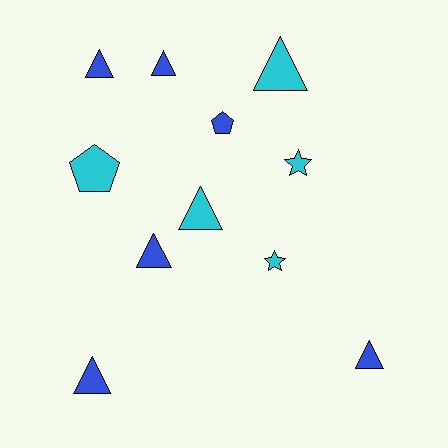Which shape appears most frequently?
Triangle, with 7 objects.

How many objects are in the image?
There are 11 objects.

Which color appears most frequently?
Blue, with 6 objects.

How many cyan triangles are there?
There are 2 cyan triangles.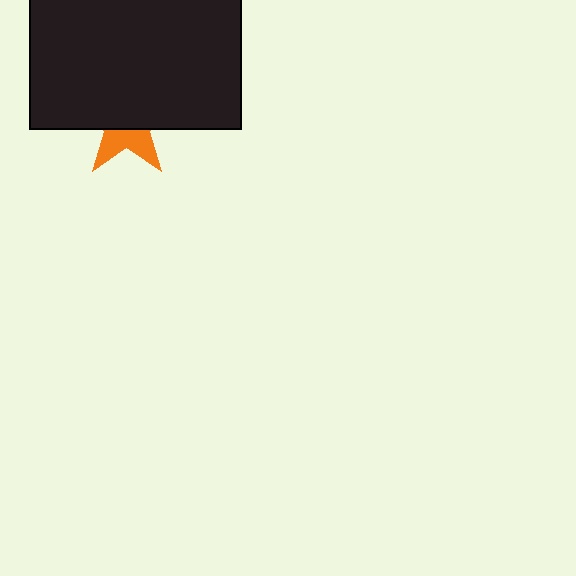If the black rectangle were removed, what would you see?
You would see the complete orange star.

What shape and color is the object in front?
The object in front is a black rectangle.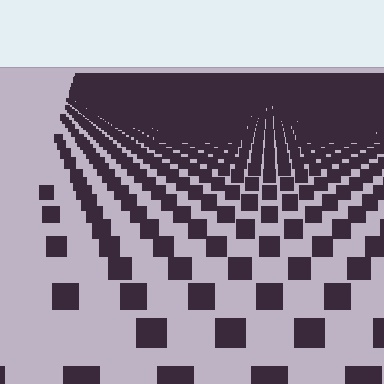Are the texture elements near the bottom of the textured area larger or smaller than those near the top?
Larger. Near the bottom, elements are closer to the viewer and appear at a bigger on-screen size.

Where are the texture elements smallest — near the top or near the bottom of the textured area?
Near the top.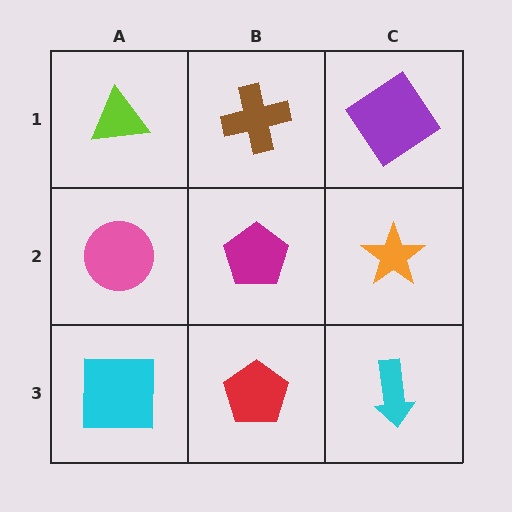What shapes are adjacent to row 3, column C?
An orange star (row 2, column C), a red pentagon (row 3, column B).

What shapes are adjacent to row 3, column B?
A magenta pentagon (row 2, column B), a cyan square (row 3, column A), a cyan arrow (row 3, column C).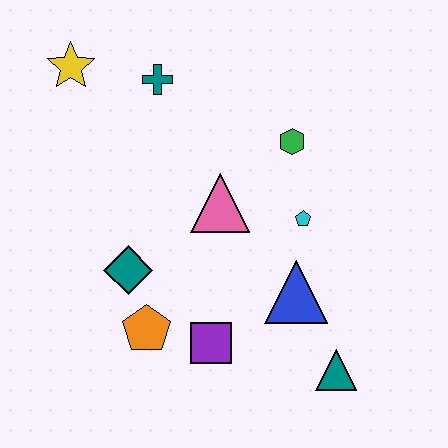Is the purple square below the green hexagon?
Yes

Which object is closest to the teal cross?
The yellow star is closest to the teal cross.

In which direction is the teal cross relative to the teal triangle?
The teal cross is above the teal triangle.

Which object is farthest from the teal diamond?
The teal triangle is farthest from the teal diamond.